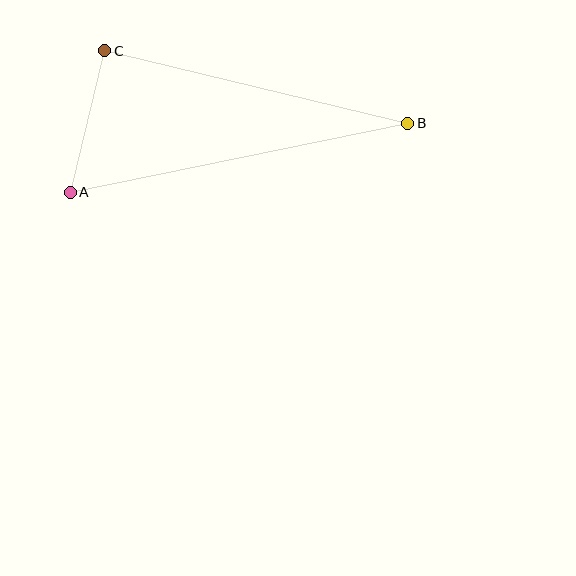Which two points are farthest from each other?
Points A and B are farthest from each other.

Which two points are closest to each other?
Points A and C are closest to each other.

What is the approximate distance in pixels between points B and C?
The distance between B and C is approximately 312 pixels.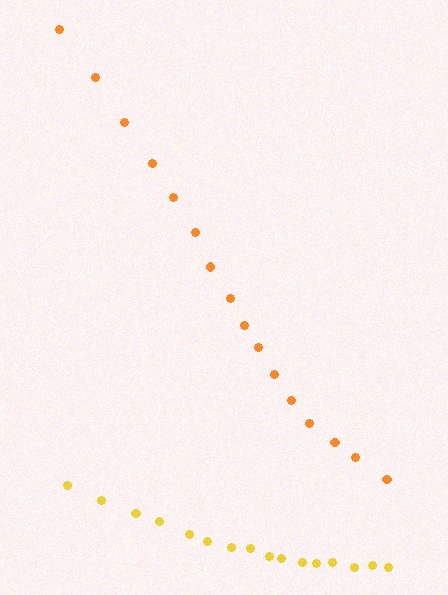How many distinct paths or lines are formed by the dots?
There are 2 distinct paths.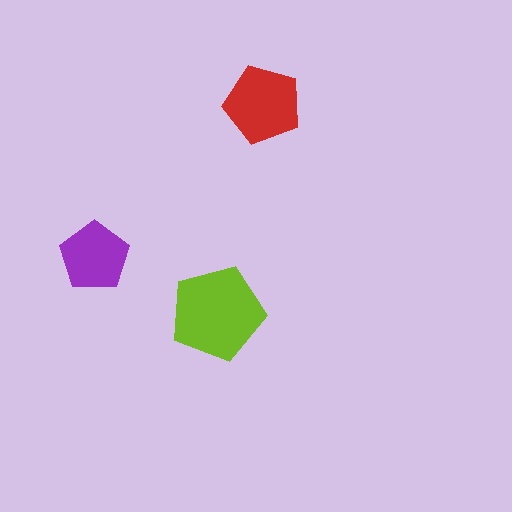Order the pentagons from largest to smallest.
the lime one, the red one, the purple one.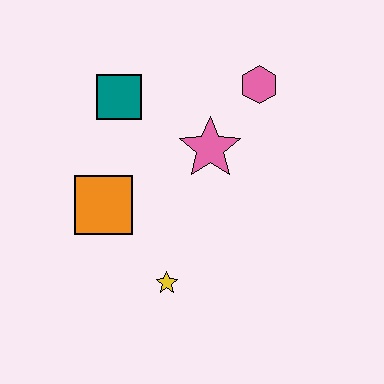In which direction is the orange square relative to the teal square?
The orange square is below the teal square.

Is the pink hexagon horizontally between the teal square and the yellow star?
No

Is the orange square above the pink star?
No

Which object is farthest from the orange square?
The pink hexagon is farthest from the orange square.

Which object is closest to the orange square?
The yellow star is closest to the orange square.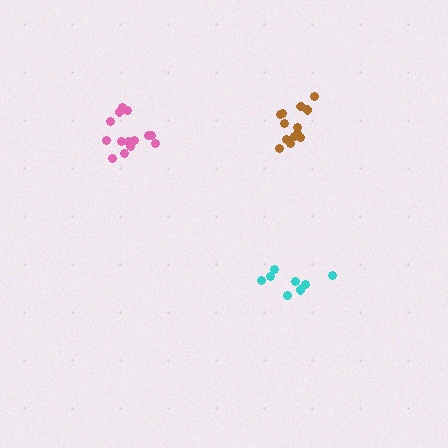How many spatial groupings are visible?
There are 3 spatial groupings.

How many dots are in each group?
Group 1: 8 dots, Group 2: 14 dots, Group 3: 13 dots (35 total).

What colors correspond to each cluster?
The clusters are colored: cyan, pink, brown.